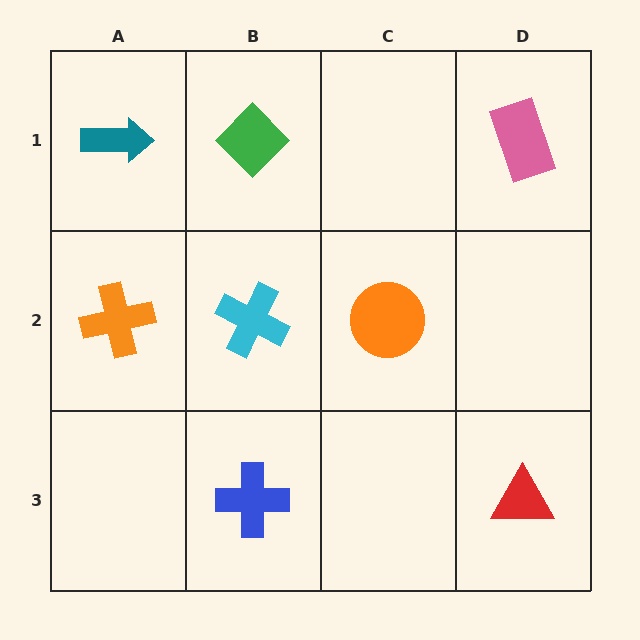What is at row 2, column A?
An orange cross.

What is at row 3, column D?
A red triangle.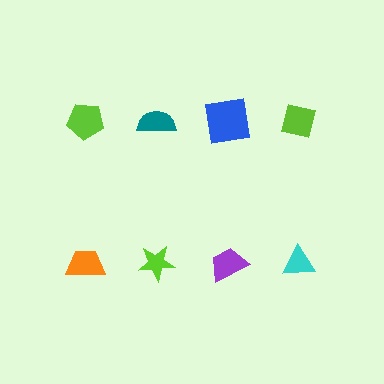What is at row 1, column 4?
A lime square.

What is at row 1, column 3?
A blue square.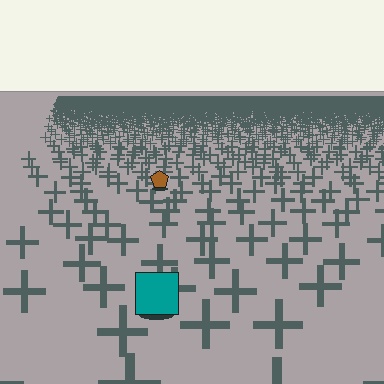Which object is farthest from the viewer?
The brown pentagon is farthest from the viewer. It appears smaller and the ground texture around it is denser.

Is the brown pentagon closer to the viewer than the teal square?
No. The teal square is closer — you can tell from the texture gradient: the ground texture is coarser near it.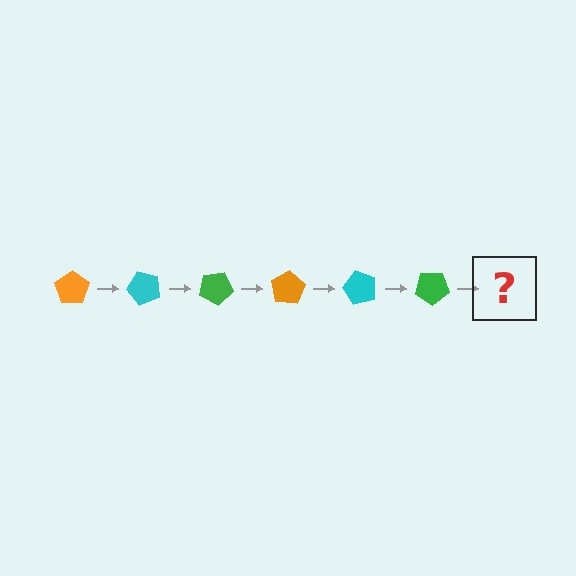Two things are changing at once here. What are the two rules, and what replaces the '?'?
The two rules are that it rotates 50 degrees each step and the color cycles through orange, cyan, and green. The '?' should be an orange pentagon, rotated 300 degrees from the start.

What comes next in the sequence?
The next element should be an orange pentagon, rotated 300 degrees from the start.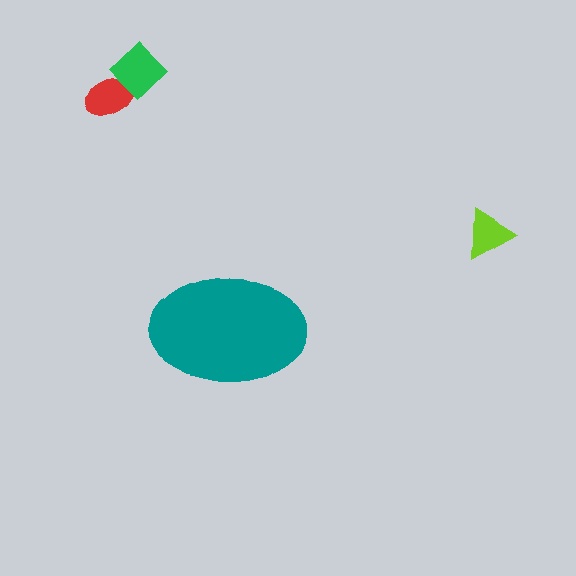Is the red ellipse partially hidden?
No, the red ellipse is fully visible.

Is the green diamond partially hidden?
No, the green diamond is fully visible.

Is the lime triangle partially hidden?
No, the lime triangle is fully visible.